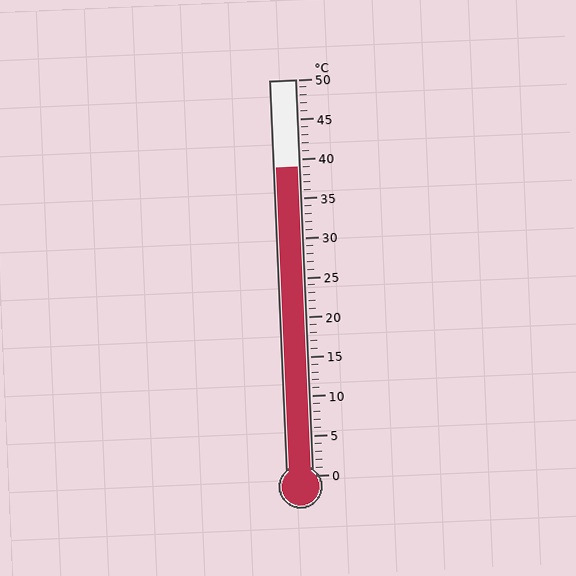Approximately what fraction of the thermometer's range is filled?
The thermometer is filled to approximately 80% of its range.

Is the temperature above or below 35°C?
The temperature is above 35°C.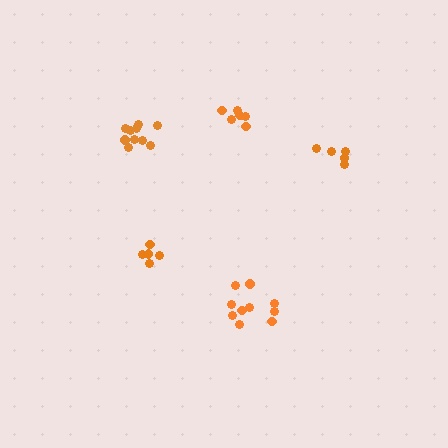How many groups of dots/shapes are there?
There are 5 groups.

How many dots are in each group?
Group 1: 5 dots, Group 2: 5 dots, Group 3: 10 dots, Group 4: 6 dots, Group 5: 10 dots (36 total).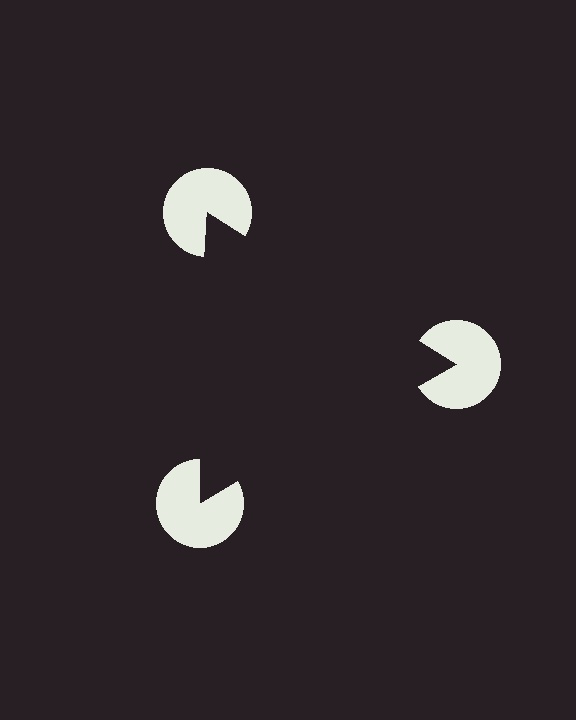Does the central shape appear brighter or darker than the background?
It typically appears slightly darker than the background, even though no actual brightness change is drawn.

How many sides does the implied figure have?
3 sides.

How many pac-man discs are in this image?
There are 3 — one at each vertex of the illusory triangle.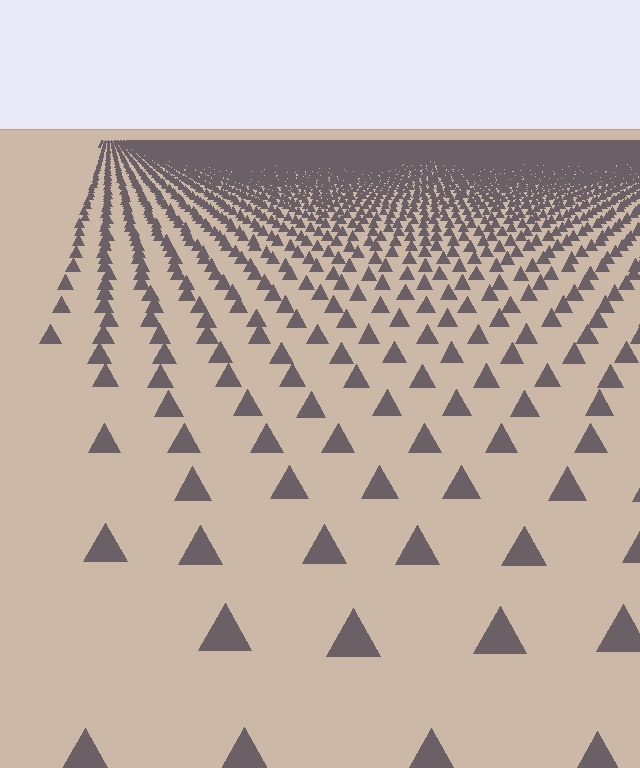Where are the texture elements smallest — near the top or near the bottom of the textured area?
Near the top.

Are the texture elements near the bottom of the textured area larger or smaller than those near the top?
Larger. Near the bottom, elements are closer to the viewer and appear at a bigger on-screen size.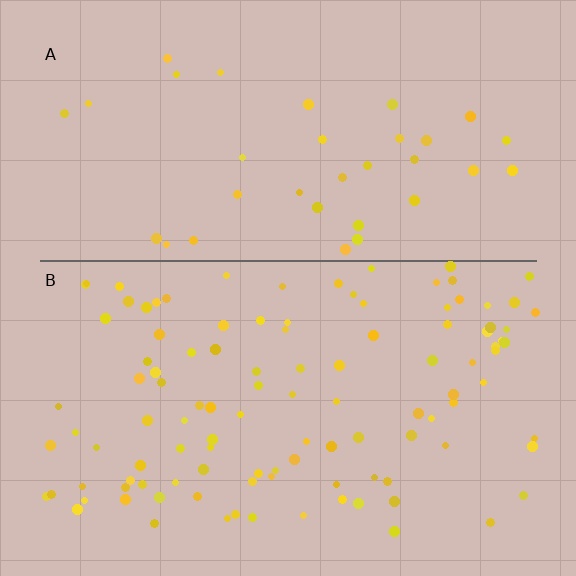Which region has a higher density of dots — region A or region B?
B (the bottom).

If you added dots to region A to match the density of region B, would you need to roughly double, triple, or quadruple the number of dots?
Approximately triple.